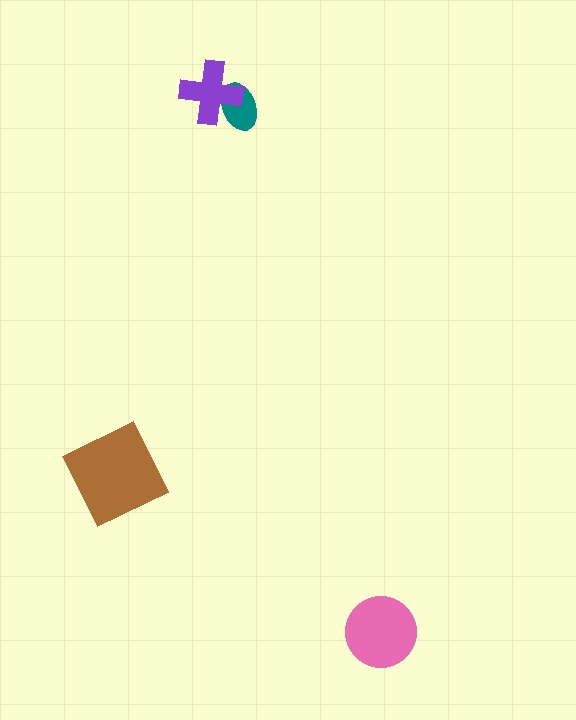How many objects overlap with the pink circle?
0 objects overlap with the pink circle.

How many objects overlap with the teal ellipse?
1 object overlaps with the teal ellipse.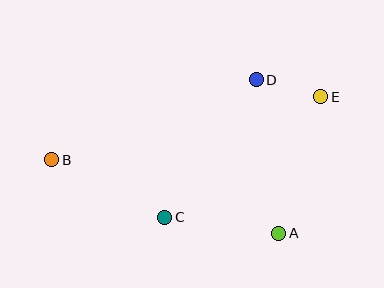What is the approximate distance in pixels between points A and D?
The distance between A and D is approximately 155 pixels.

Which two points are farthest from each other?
Points B and E are farthest from each other.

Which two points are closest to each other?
Points D and E are closest to each other.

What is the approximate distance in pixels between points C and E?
The distance between C and E is approximately 197 pixels.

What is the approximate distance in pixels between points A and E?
The distance between A and E is approximately 143 pixels.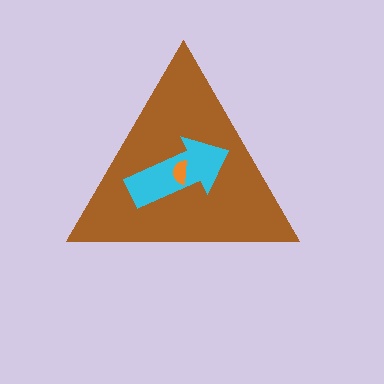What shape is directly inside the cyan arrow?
The orange semicircle.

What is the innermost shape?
The orange semicircle.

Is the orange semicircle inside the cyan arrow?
Yes.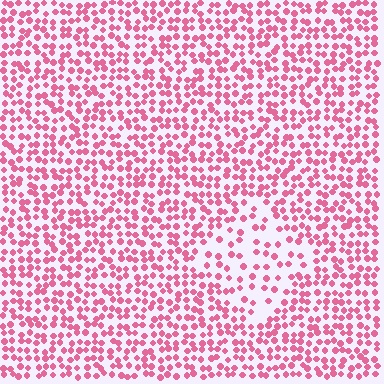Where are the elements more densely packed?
The elements are more densely packed outside the diamond boundary.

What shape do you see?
I see a diamond.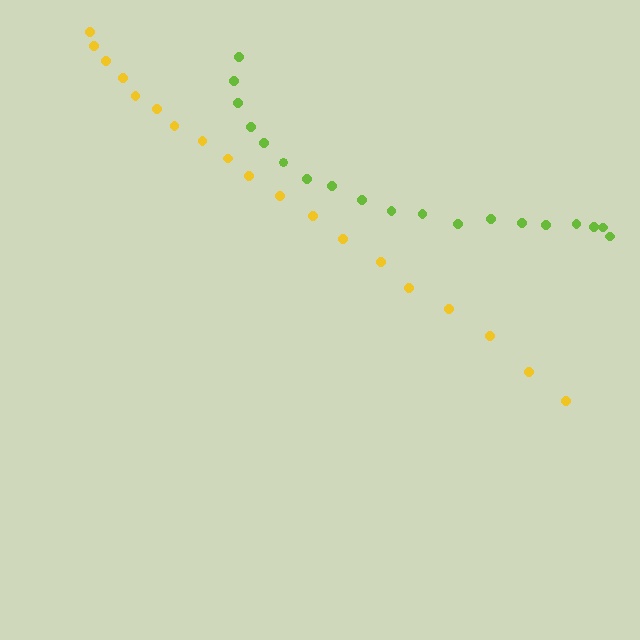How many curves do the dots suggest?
There are 2 distinct paths.